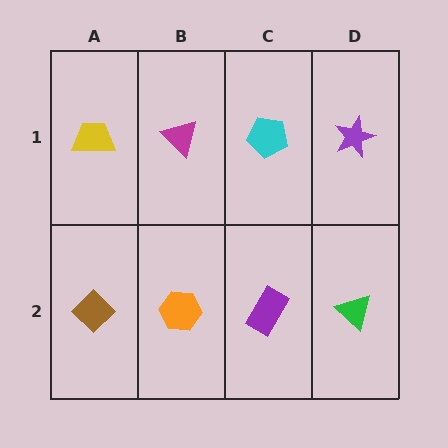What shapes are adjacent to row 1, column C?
A purple rectangle (row 2, column C), a magenta triangle (row 1, column B), a purple star (row 1, column D).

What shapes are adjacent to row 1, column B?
An orange hexagon (row 2, column B), a yellow trapezoid (row 1, column A), a cyan pentagon (row 1, column C).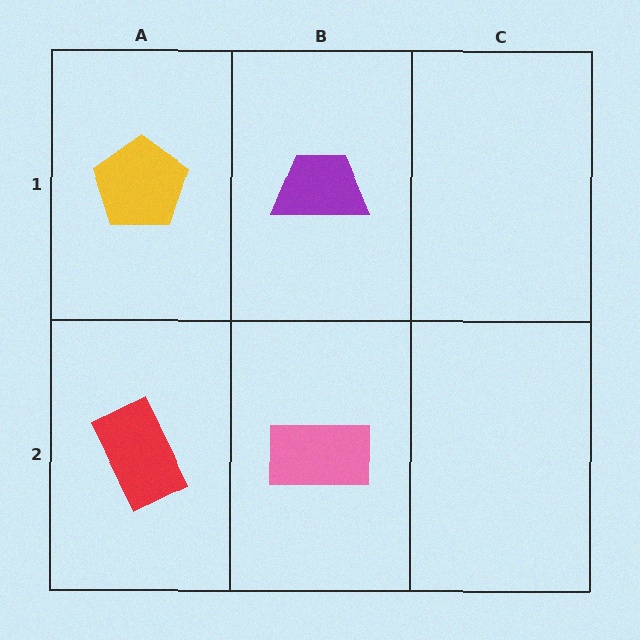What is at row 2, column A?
A red rectangle.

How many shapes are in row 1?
2 shapes.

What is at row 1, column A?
A yellow pentagon.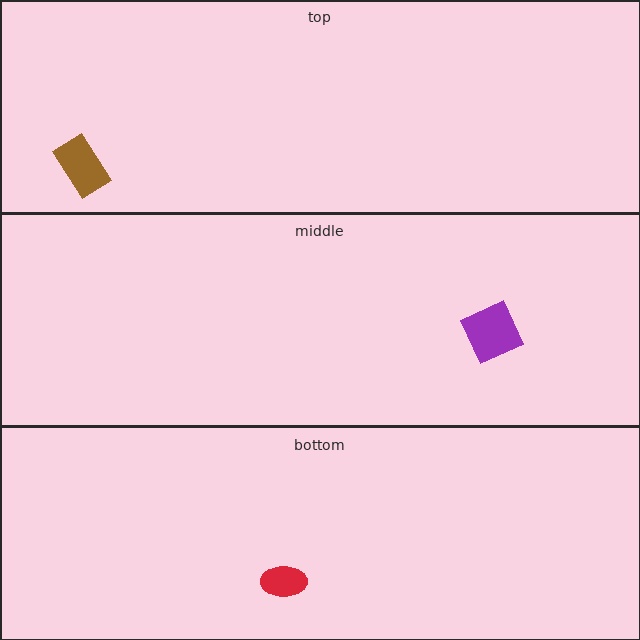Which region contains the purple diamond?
The middle region.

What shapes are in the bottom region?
The red ellipse.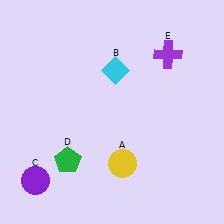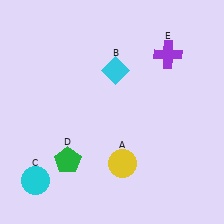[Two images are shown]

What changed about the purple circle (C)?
In Image 1, C is purple. In Image 2, it changed to cyan.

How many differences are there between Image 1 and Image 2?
There is 1 difference between the two images.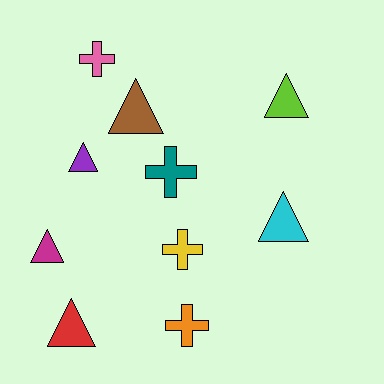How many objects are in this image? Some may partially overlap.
There are 10 objects.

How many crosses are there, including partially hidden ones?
There are 4 crosses.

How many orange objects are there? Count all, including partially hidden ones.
There is 1 orange object.